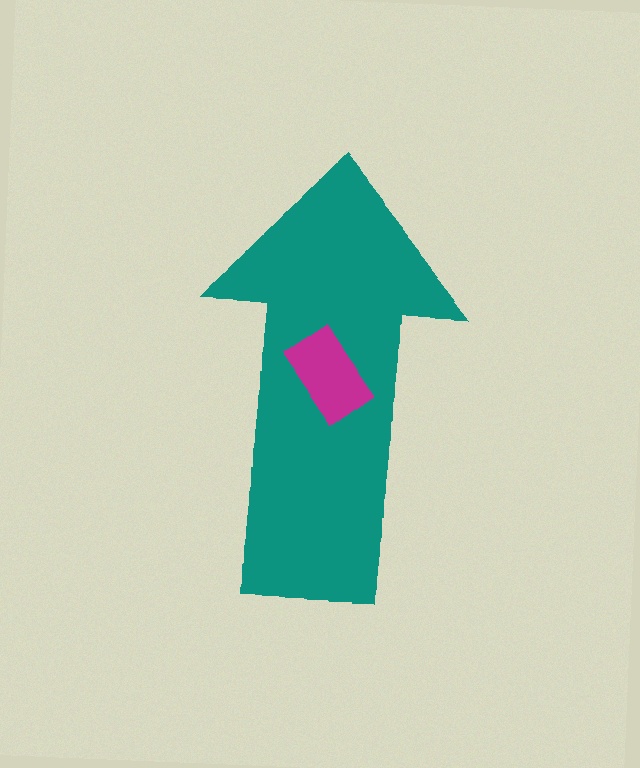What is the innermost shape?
The magenta rectangle.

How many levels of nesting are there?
2.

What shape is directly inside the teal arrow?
The magenta rectangle.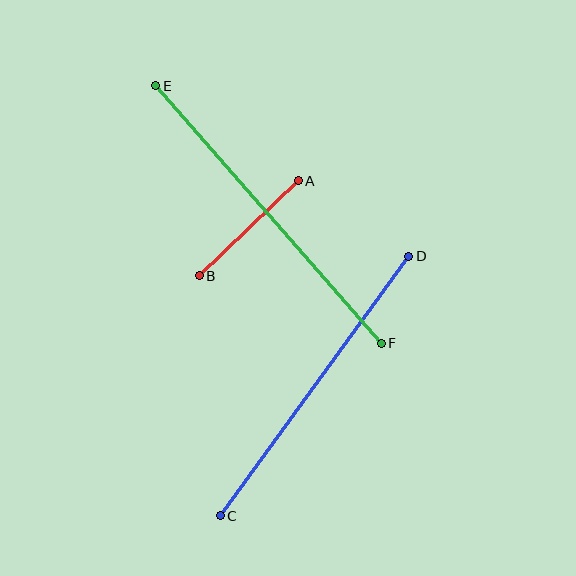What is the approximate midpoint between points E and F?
The midpoint is at approximately (269, 215) pixels.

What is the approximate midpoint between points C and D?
The midpoint is at approximately (314, 386) pixels.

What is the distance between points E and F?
The distance is approximately 342 pixels.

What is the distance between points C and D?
The distance is approximately 321 pixels.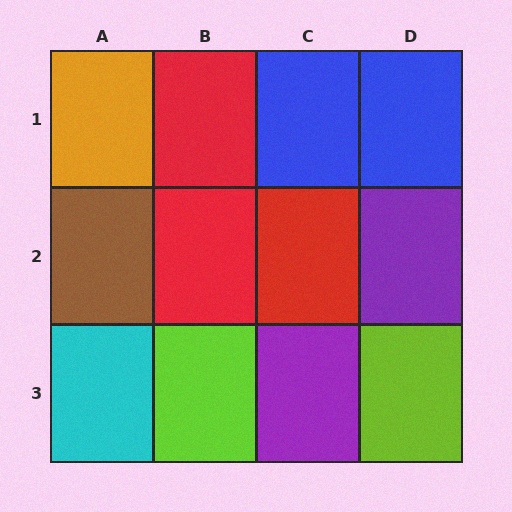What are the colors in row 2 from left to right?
Brown, red, red, purple.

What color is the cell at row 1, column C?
Blue.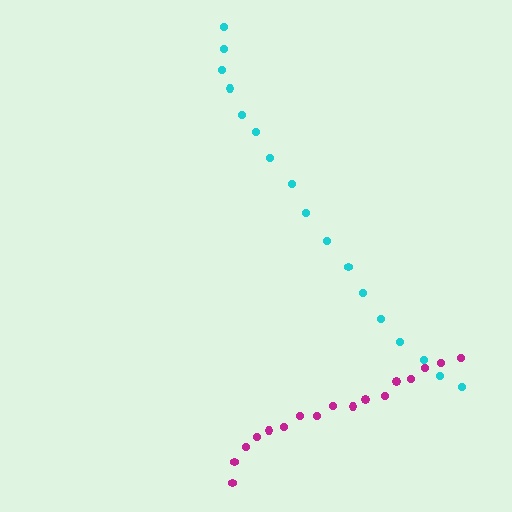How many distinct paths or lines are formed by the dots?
There are 2 distinct paths.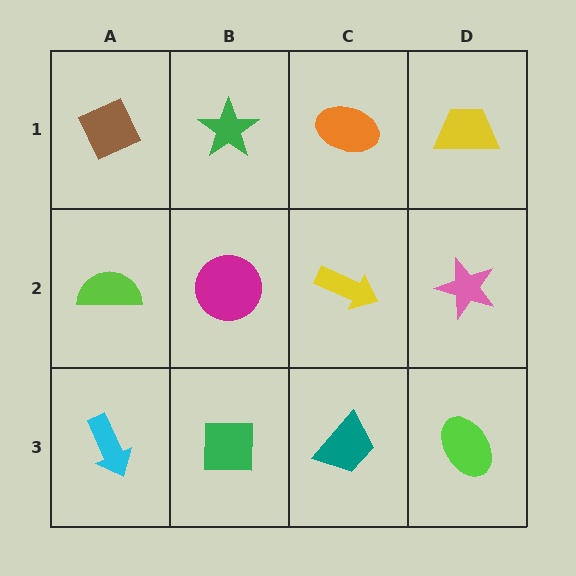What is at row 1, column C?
An orange ellipse.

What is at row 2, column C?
A yellow arrow.